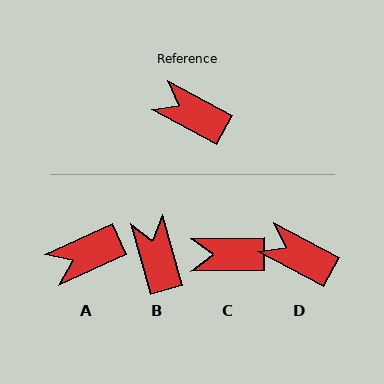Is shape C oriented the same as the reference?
No, it is off by about 29 degrees.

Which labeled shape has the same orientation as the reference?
D.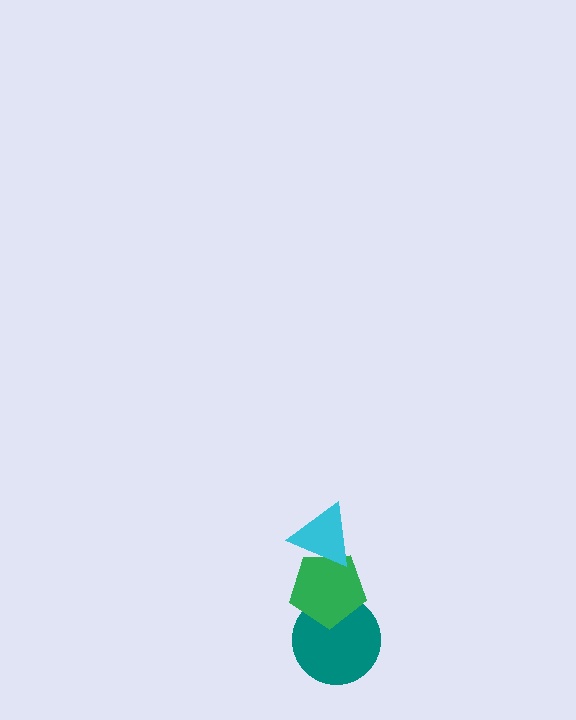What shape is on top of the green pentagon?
The cyan triangle is on top of the green pentagon.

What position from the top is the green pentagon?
The green pentagon is 2nd from the top.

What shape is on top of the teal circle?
The green pentagon is on top of the teal circle.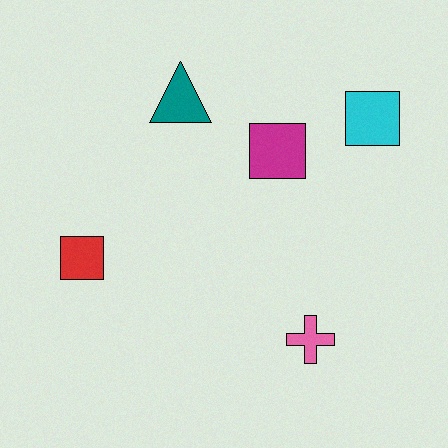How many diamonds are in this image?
There are no diamonds.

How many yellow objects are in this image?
There are no yellow objects.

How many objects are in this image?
There are 5 objects.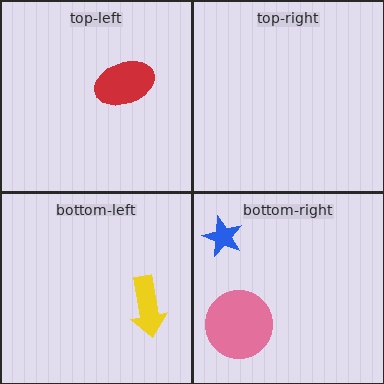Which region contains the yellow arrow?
The bottom-left region.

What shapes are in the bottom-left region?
The yellow arrow.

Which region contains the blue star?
The bottom-right region.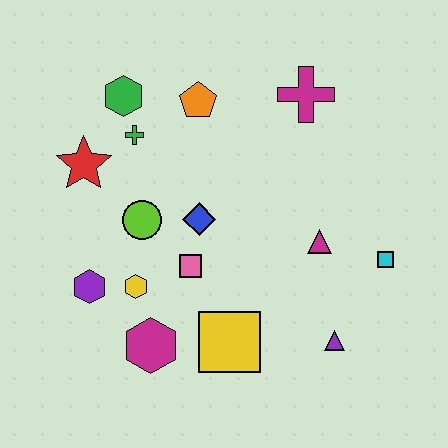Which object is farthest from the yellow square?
The green hexagon is farthest from the yellow square.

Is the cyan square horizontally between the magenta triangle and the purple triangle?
No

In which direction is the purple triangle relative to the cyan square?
The purple triangle is below the cyan square.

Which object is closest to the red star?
The green cross is closest to the red star.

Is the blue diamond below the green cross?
Yes